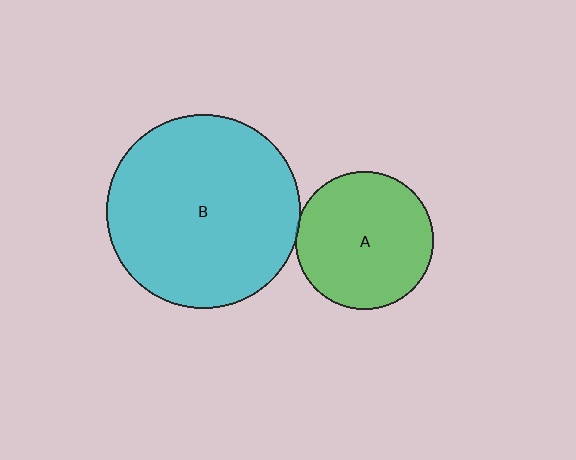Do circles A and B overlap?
Yes.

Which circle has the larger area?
Circle B (cyan).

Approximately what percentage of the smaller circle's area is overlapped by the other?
Approximately 5%.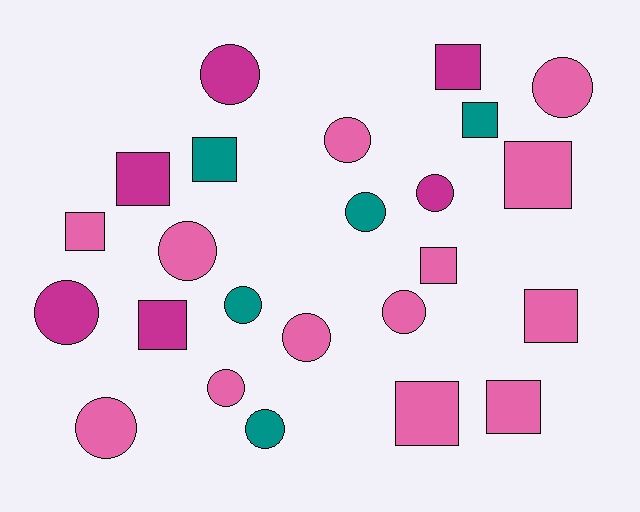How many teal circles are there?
There are 3 teal circles.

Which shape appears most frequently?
Circle, with 13 objects.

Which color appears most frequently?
Pink, with 13 objects.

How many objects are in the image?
There are 24 objects.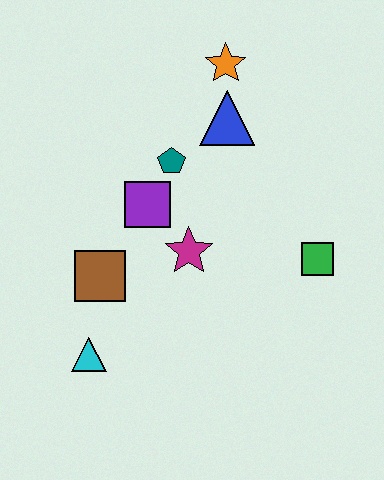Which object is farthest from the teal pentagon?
The cyan triangle is farthest from the teal pentagon.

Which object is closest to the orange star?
The blue triangle is closest to the orange star.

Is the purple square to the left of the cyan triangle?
No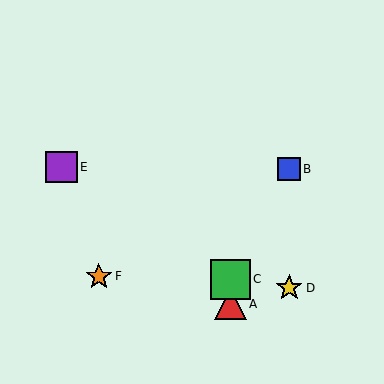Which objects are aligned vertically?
Objects A, C are aligned vertically.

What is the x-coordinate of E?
Object E is at x≈62.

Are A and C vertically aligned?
Yes, both are at x≈230.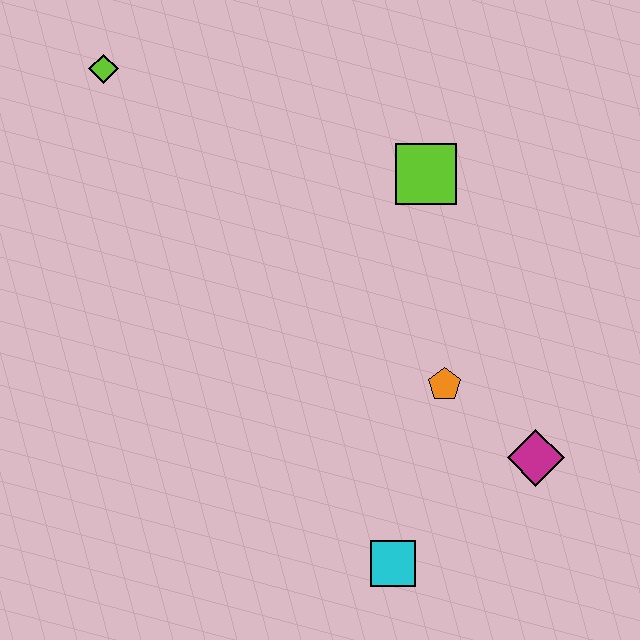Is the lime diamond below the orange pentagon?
No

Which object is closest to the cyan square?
The magenta diamond is closest to the cyan square.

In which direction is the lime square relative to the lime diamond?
The lime square is to the right of the lime diamond.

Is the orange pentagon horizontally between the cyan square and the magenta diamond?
Yes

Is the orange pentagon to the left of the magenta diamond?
Yes